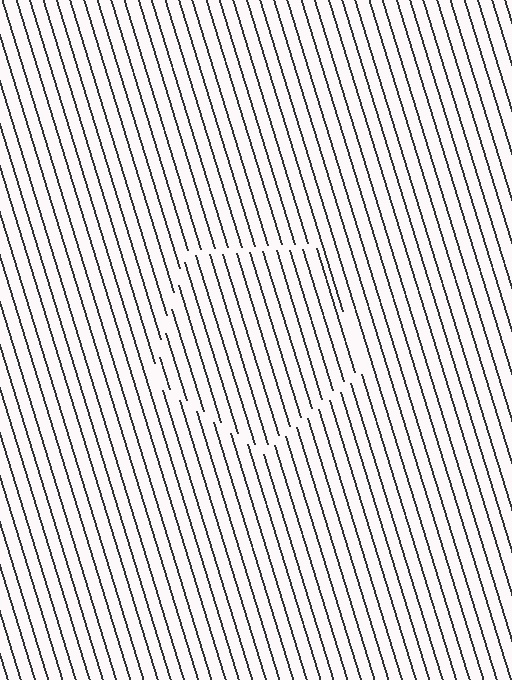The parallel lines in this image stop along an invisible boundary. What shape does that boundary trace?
An illusory pentagon. The interior of the shape contains the same grating, shifted by half a period — the contour is defined by the phase discontinuity where line-ends from the inner and outer gratings abut.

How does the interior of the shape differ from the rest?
The interior of the shape contains the same grating, shifted by half a period — the contour is defined by the phase discontinuity where line-ends from the inner and outer gratings abut.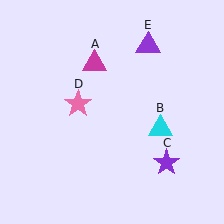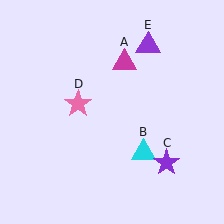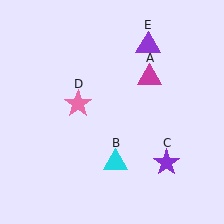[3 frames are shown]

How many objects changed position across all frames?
2 objects changed position: magenta triangle (object A), cyan triangle (object B).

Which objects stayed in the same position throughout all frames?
Purple star (object C) and pink star (object D) and purple triangle (object E) remained stationary.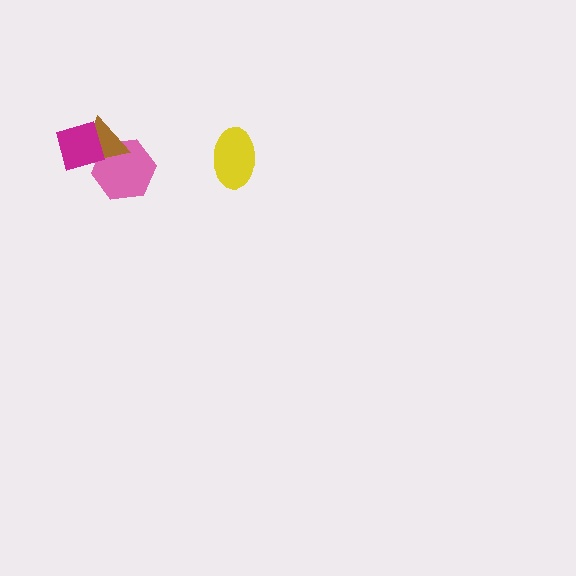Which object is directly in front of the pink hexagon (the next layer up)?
The brown triangle is directly in front of the pink hexagon.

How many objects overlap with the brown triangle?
2 objects overlap with the brown triangle.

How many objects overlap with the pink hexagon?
2 objects overlap with the pink hexagon.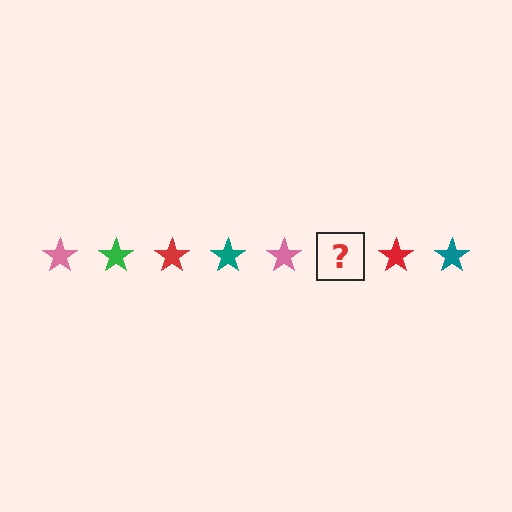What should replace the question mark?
The question mark should be replaced with a green star.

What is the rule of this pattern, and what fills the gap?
The rule is that the pattern cycles through pink, green, red, teal stars. The gap should be filled with a green star.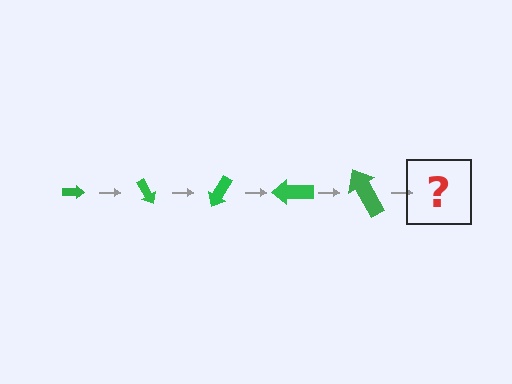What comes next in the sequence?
The next element should be an arrow, larger than the previous one and rotated 300 degrees from the start.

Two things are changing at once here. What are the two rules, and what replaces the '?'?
The two rules are that the arrow grows larger each step and it rotates 60 degrees each step. The '?' should be an arrow, larger than the previous one and rotated 300 degrees from the start.